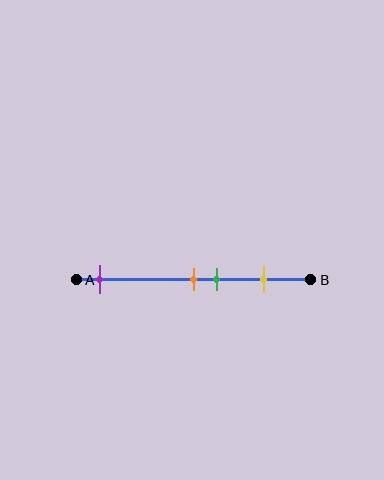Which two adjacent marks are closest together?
The orange and green marks are the closest adjacent pair.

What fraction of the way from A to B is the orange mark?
The orange mark is approximately 50% (0.5) of the way from A to B.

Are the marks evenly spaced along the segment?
No, the marks are not evenly spaced.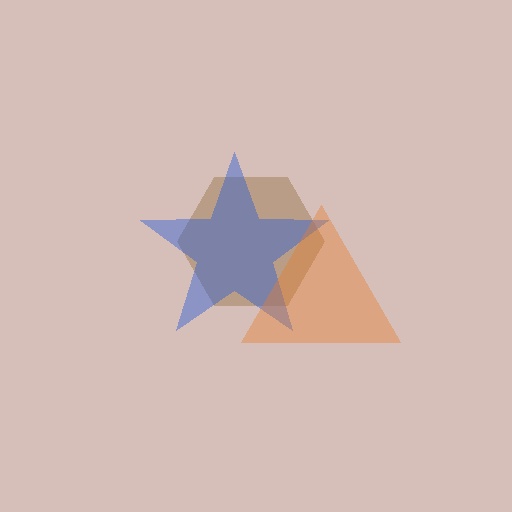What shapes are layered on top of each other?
The layered shapes are: a brown hexagon, a blue star, an orange triangle.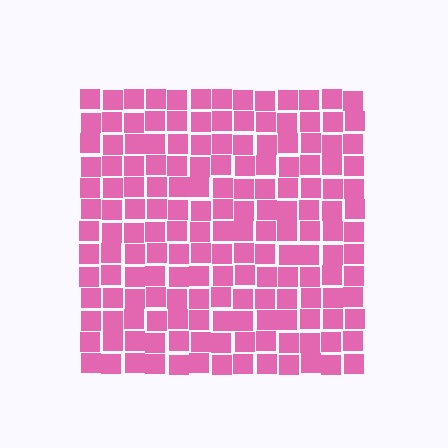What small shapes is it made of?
It is made of small squares.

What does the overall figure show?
The overall figure shows a square.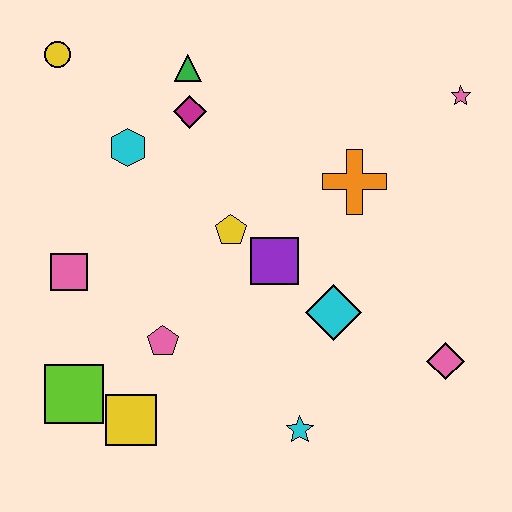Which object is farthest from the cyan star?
The yellow circle is farthest from the cyan star.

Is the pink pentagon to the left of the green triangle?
Yes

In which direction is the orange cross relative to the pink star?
The orange cross is to the left of the pink star.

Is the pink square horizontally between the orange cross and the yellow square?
No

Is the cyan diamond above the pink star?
No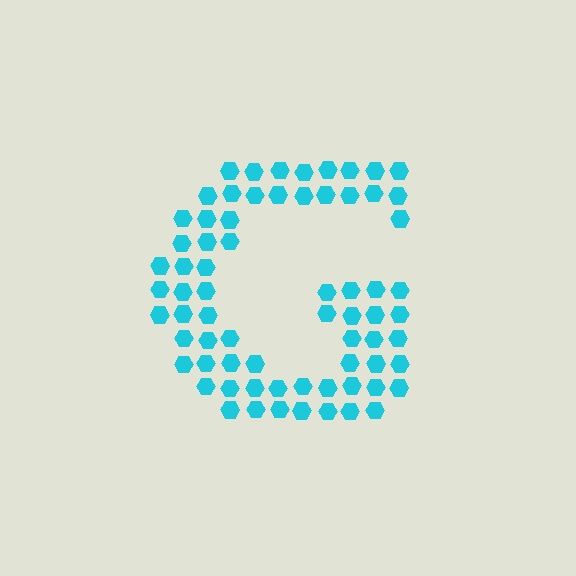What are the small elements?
The small elements are hexagons.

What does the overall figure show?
The overall figure shows the letter G.